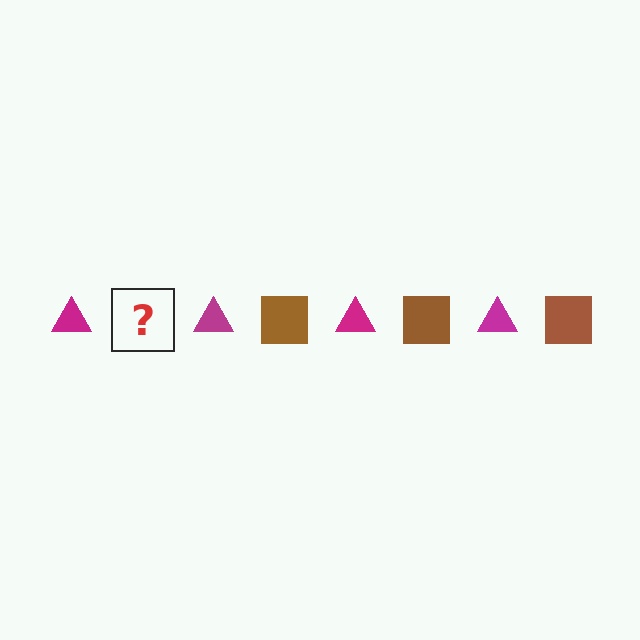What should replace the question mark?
The question mark should be replaced with a brown square.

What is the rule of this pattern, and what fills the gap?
The rule is that the pattern alternates between magenta triangle and brown square. The gap should be filled with a brown square.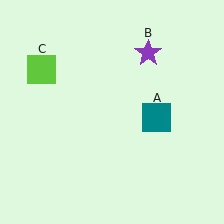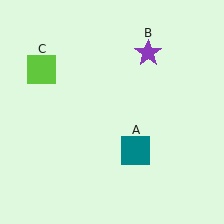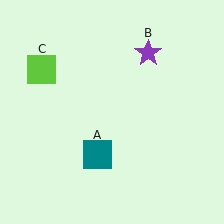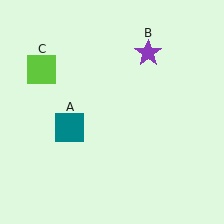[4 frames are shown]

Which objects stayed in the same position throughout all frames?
Purple star (object B) and lime square (object C) remained stationary.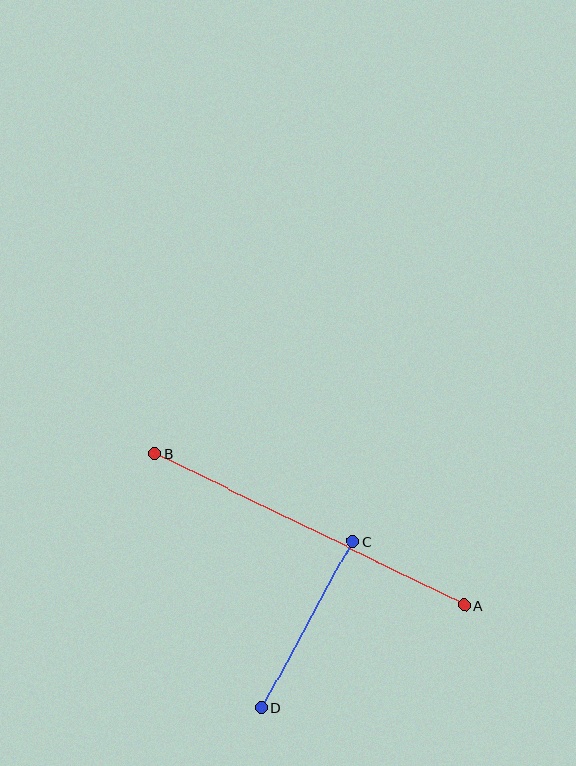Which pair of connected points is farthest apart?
Points A and B are farthest apart.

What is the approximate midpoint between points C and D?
The midpoint is at approximately (307, 625) pixels.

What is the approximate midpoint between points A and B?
The midpoint is at approximately (310, 530) pixels.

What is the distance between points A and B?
The distance is approximately 345 pixels.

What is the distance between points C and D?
The distance is approximately 190 pixels.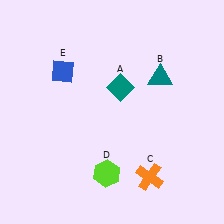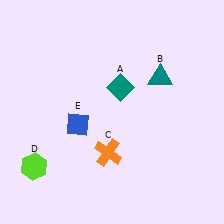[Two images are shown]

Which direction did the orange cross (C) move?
The orange cross (C) moved left.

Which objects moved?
The objects that moved are: the orange cross (C), the lime hexagon (D), the blue diamond (E).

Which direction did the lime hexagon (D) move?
The lime hexagon (D) moved left.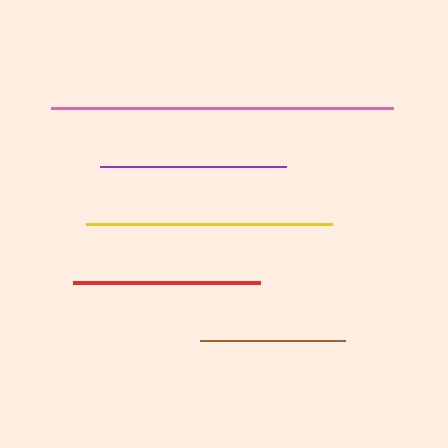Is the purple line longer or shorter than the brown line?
The purple line is longer than the brown line.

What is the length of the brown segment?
The brown segment is approximately 144 pixels long.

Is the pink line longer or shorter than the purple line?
The pink line is longer than the purple line.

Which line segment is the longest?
The pink line is the longest at approximately 341 pixels.